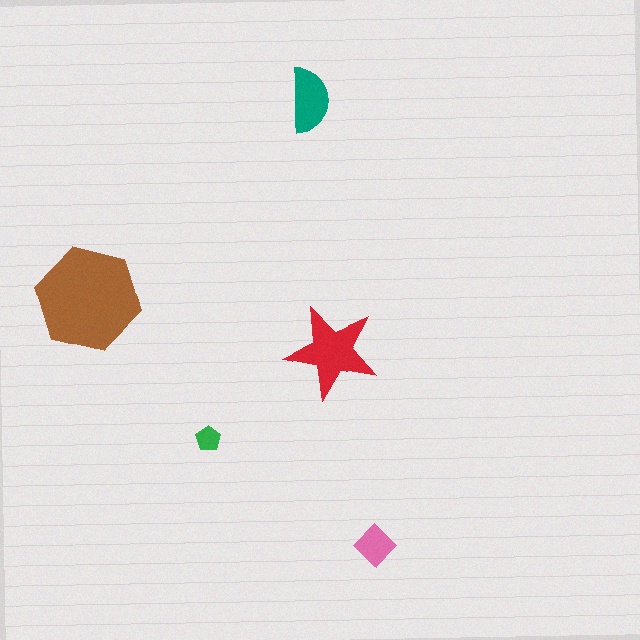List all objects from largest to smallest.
The brown hexagon, the red star, the teal semicircle, the pink diamond, the green pentagon.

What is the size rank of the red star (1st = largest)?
2nd.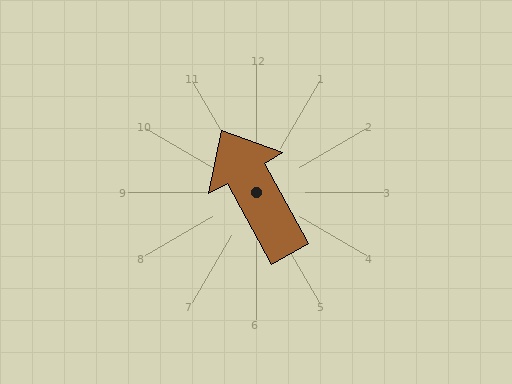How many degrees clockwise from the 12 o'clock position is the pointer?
Approximately 331 degrees.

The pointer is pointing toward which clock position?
Roughly 11 o'clock.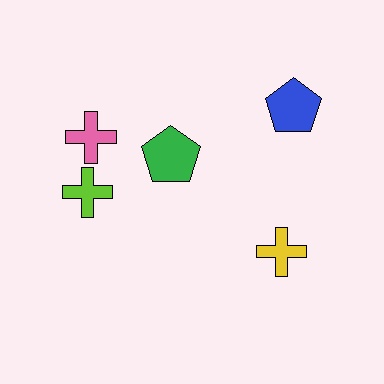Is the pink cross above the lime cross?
Yes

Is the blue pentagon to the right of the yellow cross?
Yes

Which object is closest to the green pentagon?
The pink cross is closest to the green pentagon.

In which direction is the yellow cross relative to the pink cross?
The yellow cross is to the right of the pink cross.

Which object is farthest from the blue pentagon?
The lime cross is farthest from the blue pentagon.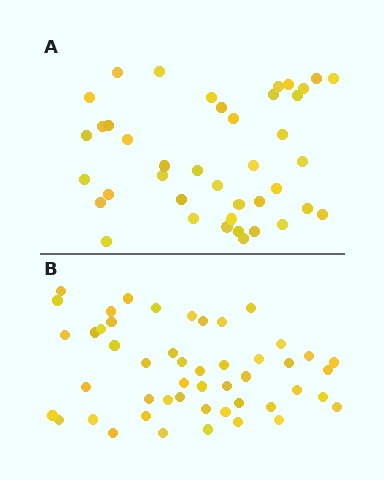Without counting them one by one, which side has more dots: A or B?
Region B (the bottom region) has more dots.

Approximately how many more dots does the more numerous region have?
Region B has roughly 8 or so more dots than region A.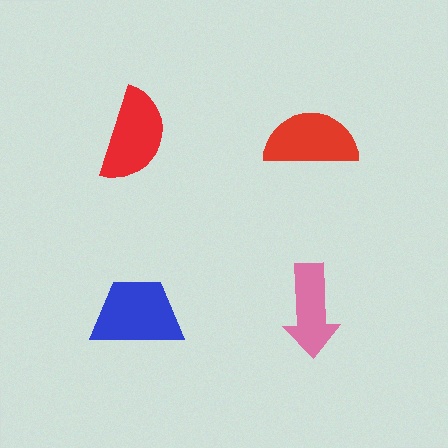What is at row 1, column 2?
A red semicircle.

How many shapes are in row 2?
2 shapes.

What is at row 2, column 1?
A blue trapezoid.